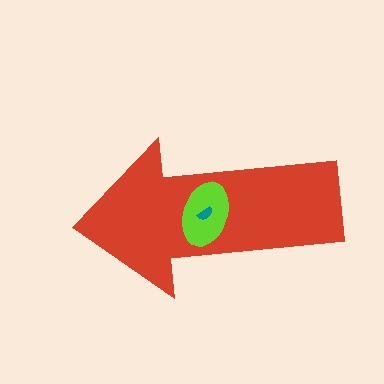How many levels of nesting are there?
3.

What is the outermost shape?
The red arrow.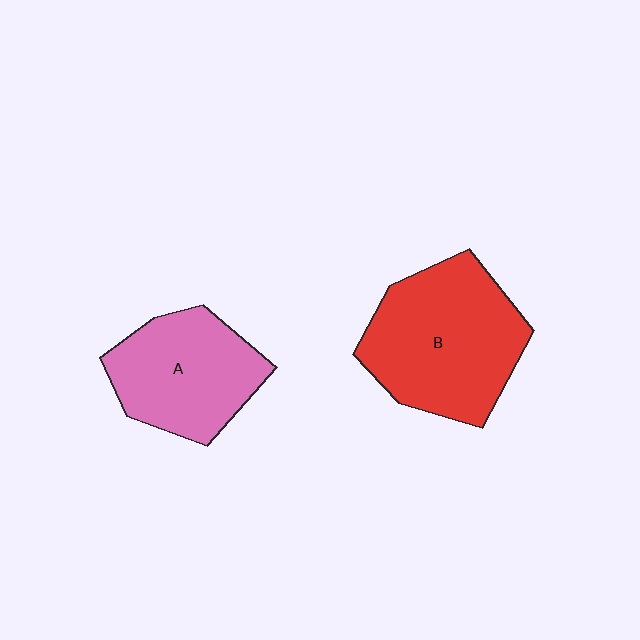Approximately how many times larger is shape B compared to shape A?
Approximately 1.3 times.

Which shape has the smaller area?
Shape A (pink).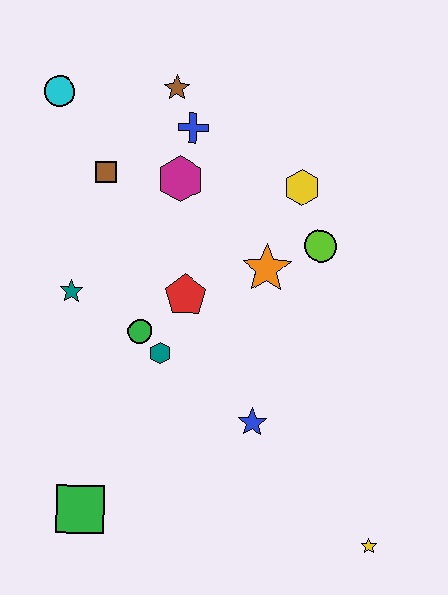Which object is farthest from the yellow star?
The cyan circle is farthest from the yellow star.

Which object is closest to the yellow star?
The blue star is closest to the yellow star.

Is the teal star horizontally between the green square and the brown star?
No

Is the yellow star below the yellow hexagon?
Yes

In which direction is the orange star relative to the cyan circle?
The orange star is to the right of the cyan circle.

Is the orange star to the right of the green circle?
Yes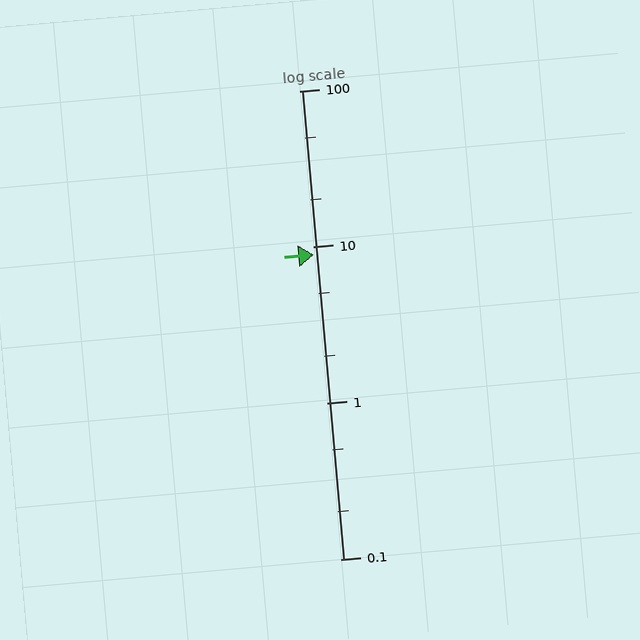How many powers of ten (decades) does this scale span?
The scale spans 3 decades, from 0.1 to 100.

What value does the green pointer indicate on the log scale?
The pointer indicates approximately 8.9.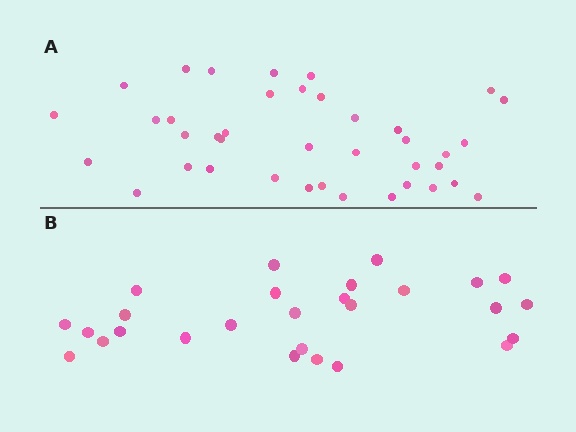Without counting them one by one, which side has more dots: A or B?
Region A (the top region) has more dots.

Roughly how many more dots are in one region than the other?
Region A has roughly 12 or so more dots than region B.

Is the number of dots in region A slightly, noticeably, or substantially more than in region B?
Region A has noticeably more, but not dramatically so. The ratio is roughly 1.4 to 1.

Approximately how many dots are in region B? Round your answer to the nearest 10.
About 30 dots. (The exact count is 27, which rounds to 30.)